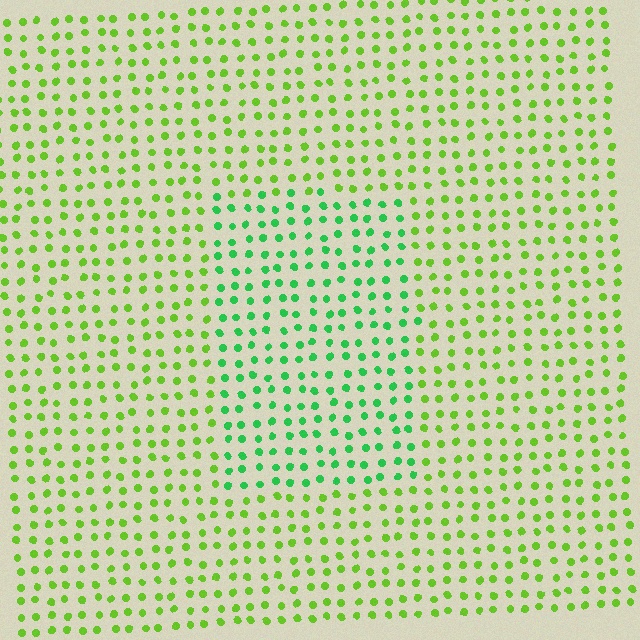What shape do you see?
I see a rectangle.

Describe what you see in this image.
The image is filled with small lime elements in a uniform arrangement. A rectangle-shaped region is visible where the elements are tinted to a slightly different hue, forming a subtle color boundary.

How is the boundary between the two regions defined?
The boundary is defined purely by a slight shift in hue (about 38 degrees). Spacing, size, and orientation are identical on both sides.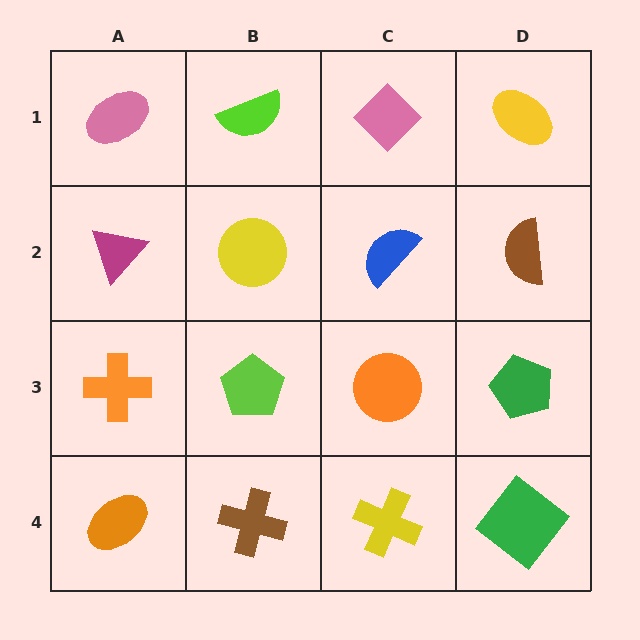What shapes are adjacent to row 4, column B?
A lime pentagon (row 3, column B), an orange ellipse (row 4, column A), a yellow cross (row 4, column C).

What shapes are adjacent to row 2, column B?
A lime semicircle (row 1, column B), a lime pentagon (row 3, column B), a magenta triangle (row 2, column A), a blue semicircle (row 2, column C).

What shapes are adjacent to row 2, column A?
A pink ellipse (row 1, column A), an orange cross (row 3, column A), a yellow circle (row 2, column B).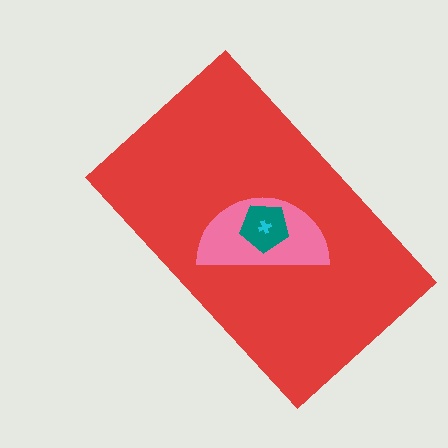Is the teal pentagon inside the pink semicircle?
Yes.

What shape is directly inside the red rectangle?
The pink semicircle.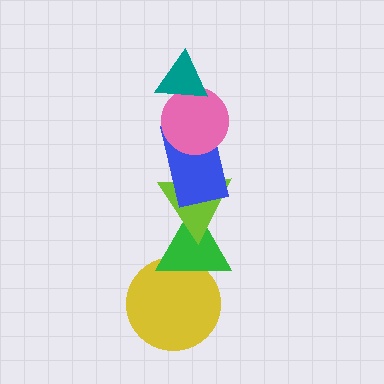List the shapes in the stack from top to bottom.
From top to bottom: the teal triangle, the pink circle, the blue rectangle, the lime triangle, the green triangle, the yellow circle.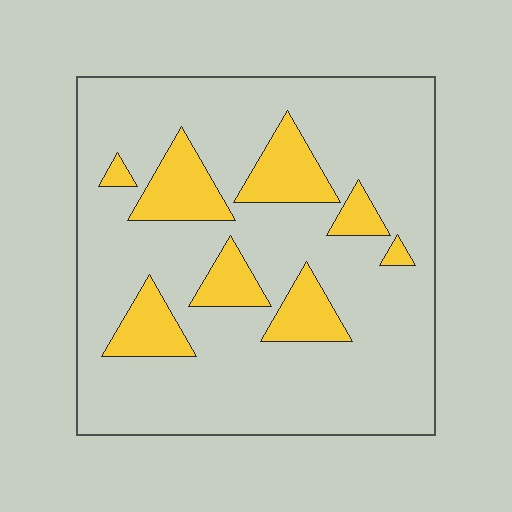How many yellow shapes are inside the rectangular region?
8.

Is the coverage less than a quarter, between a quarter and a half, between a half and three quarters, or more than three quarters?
Less than a quarter.